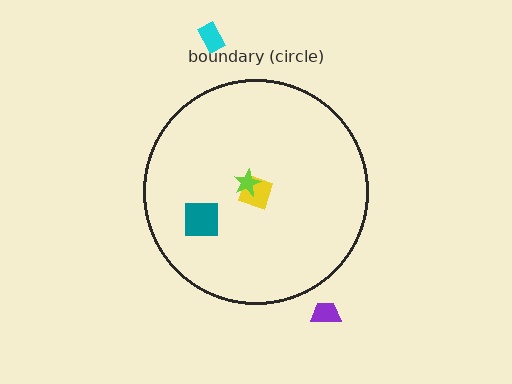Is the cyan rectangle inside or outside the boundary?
Outside.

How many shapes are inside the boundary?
3 inside, 2 outside.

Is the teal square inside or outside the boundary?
Inside.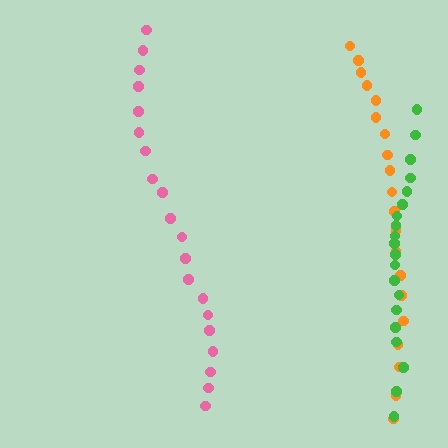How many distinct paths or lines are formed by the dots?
There are 3 distinct paths.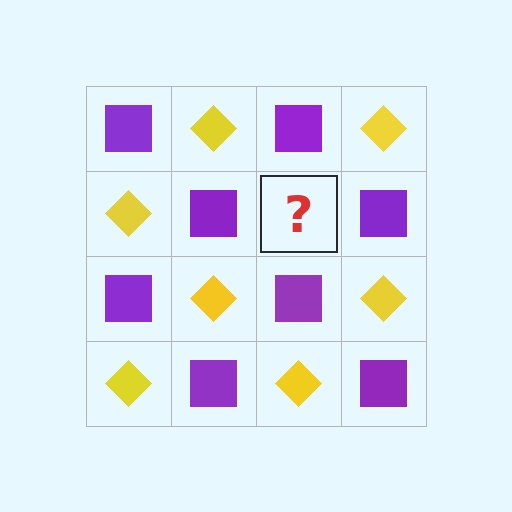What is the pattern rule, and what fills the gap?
The rule is that it alternates purple square and yellow diamond in a checkerboard pattern. The gap should be filled with a yellow diamond.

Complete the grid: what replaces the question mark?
The question mark should be replaced with a yellow diamond.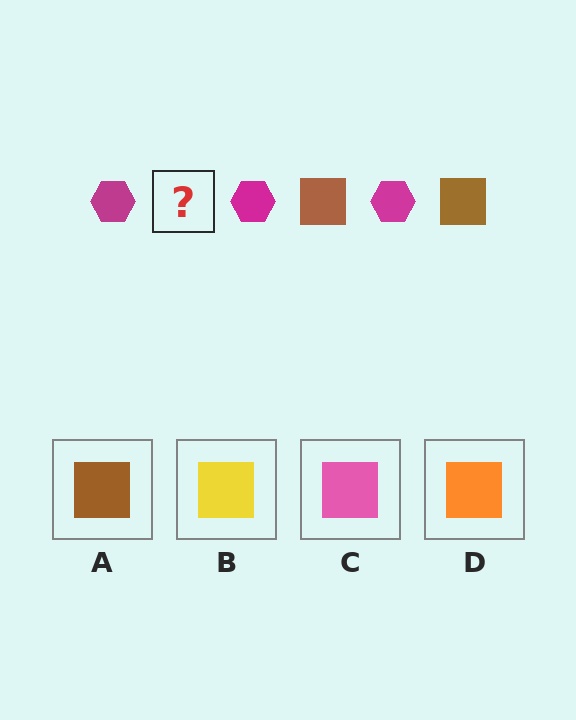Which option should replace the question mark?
Option A.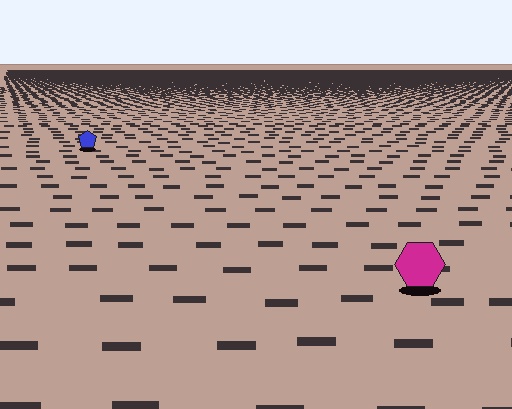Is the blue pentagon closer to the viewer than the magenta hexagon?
No. The magenta hexagon is closer — you can tell from the texture gradient: the ground texture is coarser near it.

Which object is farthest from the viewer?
The blue pentagon is farthest from the viewer. It appears smaller and the ground texture around it is denser.